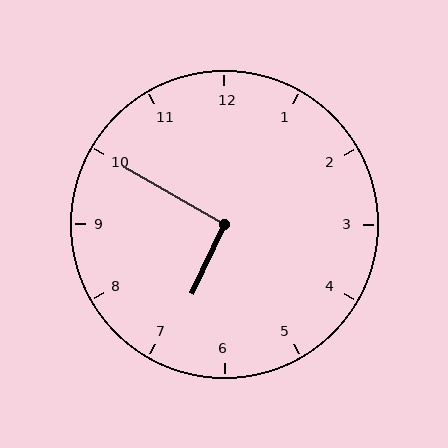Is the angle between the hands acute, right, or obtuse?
It is right.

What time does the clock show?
6:50.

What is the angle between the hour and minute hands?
Approximately 95 degrees.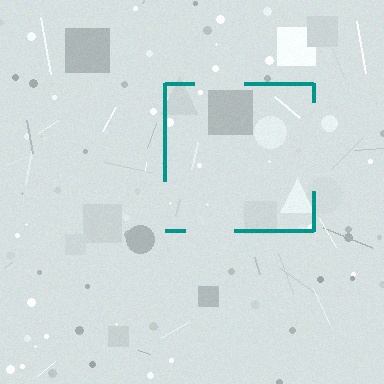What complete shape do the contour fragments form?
The contour fragments form a square.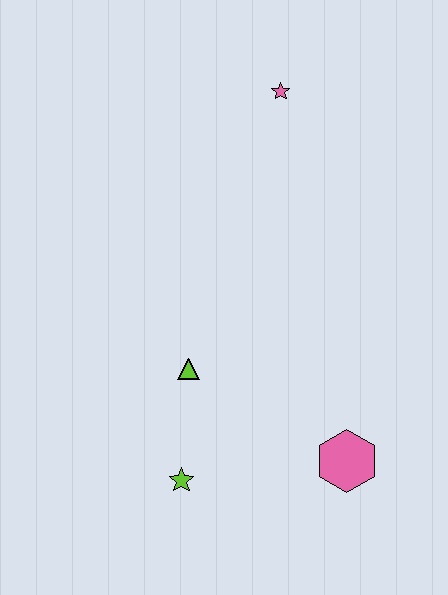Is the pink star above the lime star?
Yes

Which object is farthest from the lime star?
The pink star is farthest from the lime star.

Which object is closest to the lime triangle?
The lime star is closest to the lime triangle.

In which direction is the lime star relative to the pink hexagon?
The lime star is to the left of the pink hexagon.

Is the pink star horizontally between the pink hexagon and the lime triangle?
Yes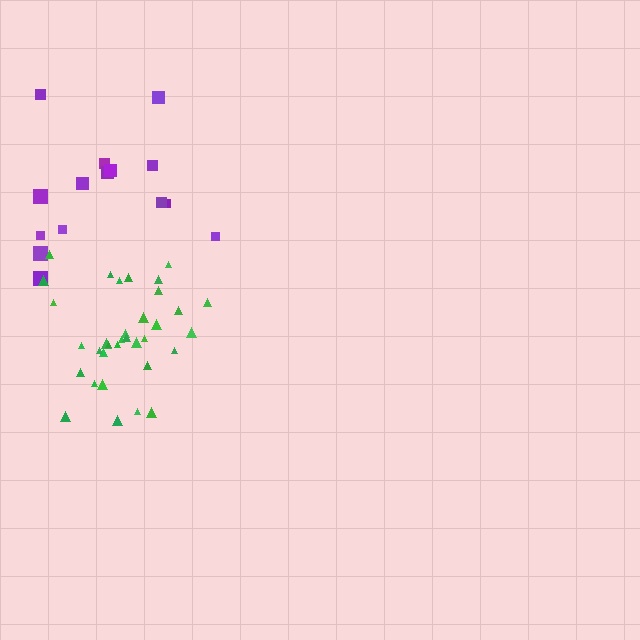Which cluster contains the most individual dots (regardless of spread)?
Green (34).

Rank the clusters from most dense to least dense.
green, purple.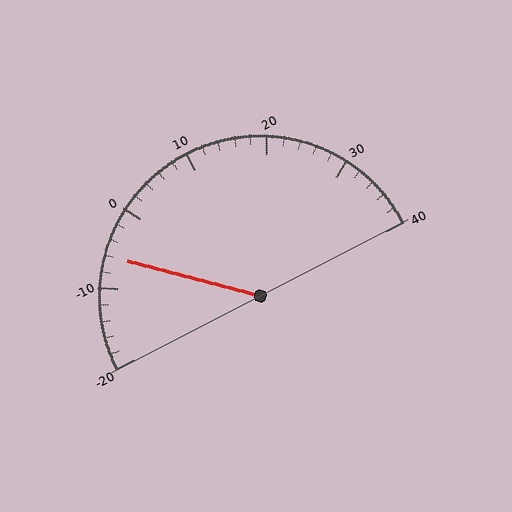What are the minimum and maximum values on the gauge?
The gauge ranges from -20 to 40.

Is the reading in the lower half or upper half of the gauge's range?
The reading is in the lower half of the range (-20 to 40).